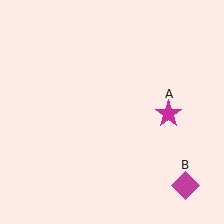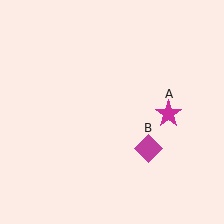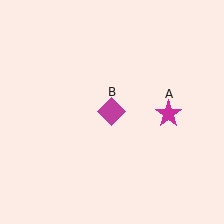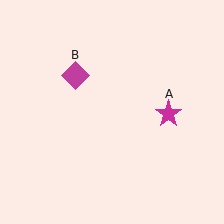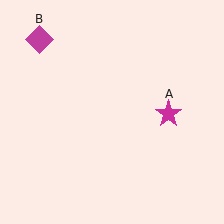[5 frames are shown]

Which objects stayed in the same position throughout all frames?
Magenta star (object A) remained stationary.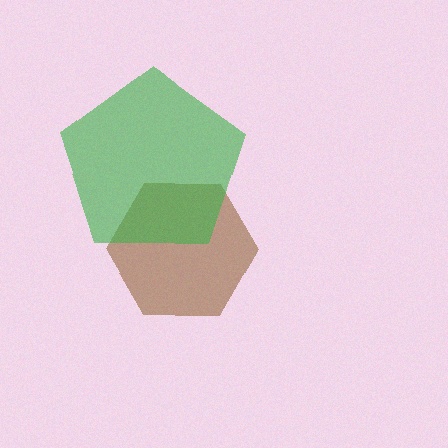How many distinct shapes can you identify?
There are 2 distinct shapes: a brown hexagon, a green pentagon.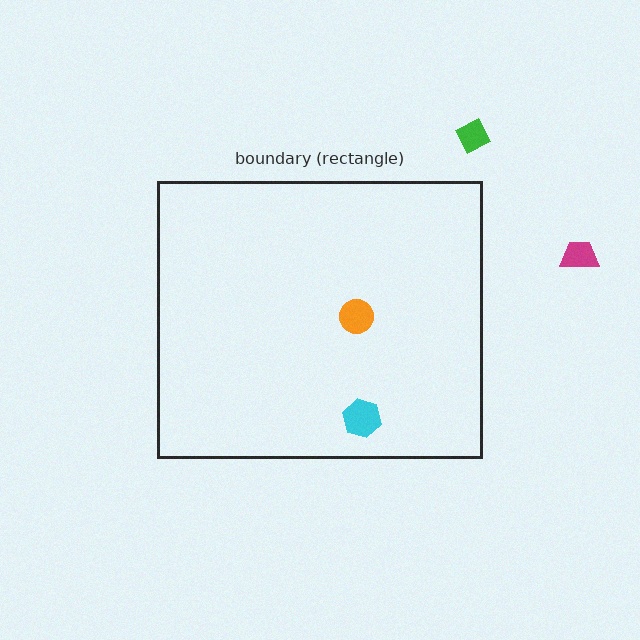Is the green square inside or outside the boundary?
Outside.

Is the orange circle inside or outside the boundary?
Inside.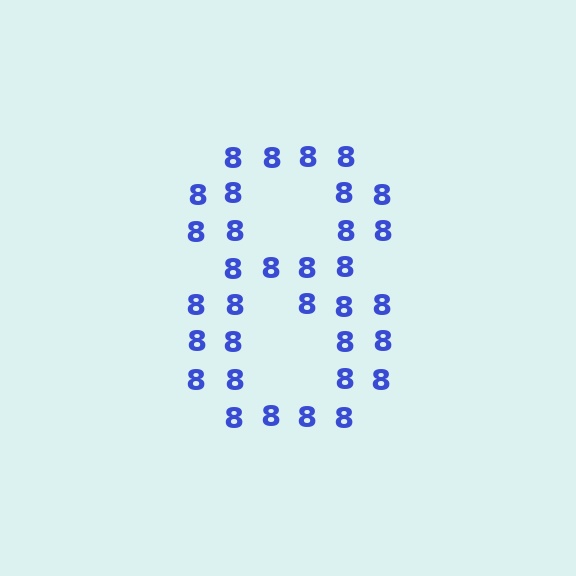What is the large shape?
The large shape is the digit 8.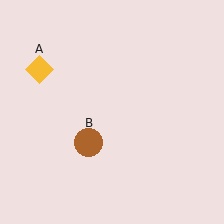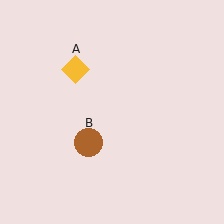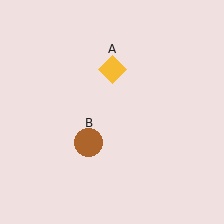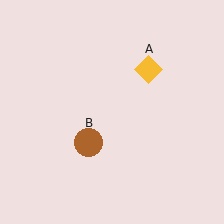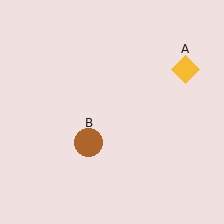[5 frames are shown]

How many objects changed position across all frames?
1 object changed position: yellow diamond (object A).